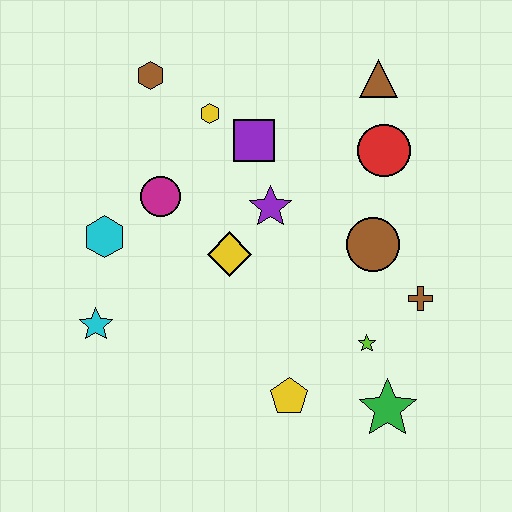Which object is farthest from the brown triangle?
The cyan star is farthest from the brown triangle.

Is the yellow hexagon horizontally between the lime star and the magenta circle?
Yes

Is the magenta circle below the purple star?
No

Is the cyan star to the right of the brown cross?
No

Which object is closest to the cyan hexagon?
The magenta circle is closest to the cyan hexagon.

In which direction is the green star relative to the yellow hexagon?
The green star is below the yellow hexagon.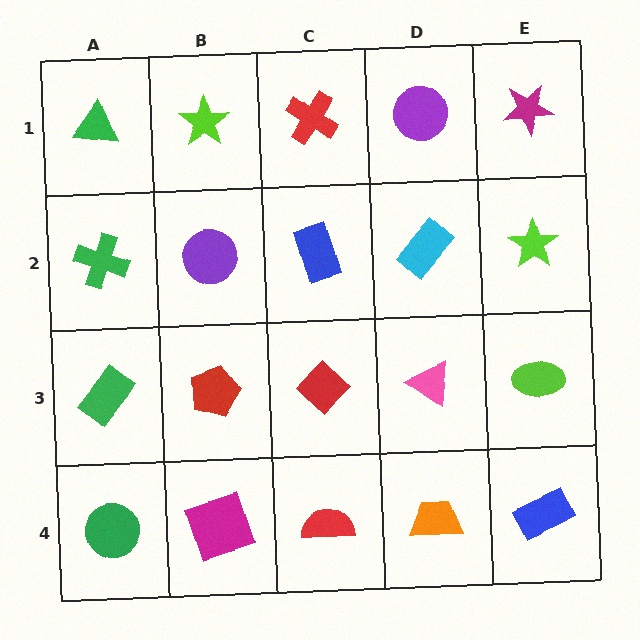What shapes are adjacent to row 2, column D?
A purple circle (row 1, column D), a pink triangle (row 3, column D), a blue rectangle (row 2, column C), a lime star (row 2, column E).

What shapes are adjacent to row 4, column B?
A red pentagon (row 3, column B), a green circle (row 4, column A), a red semicircle (row 4, column C).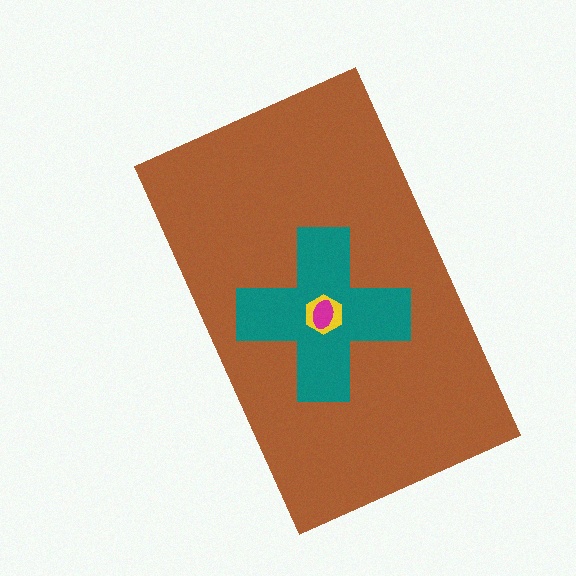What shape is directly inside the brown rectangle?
The teal cross.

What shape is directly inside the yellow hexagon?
The magenta ellipse.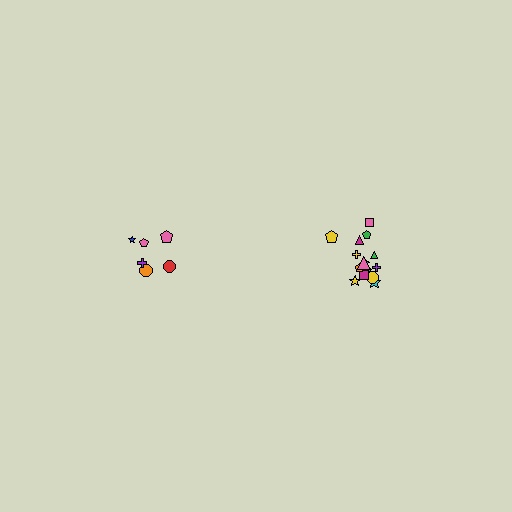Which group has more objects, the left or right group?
The right group.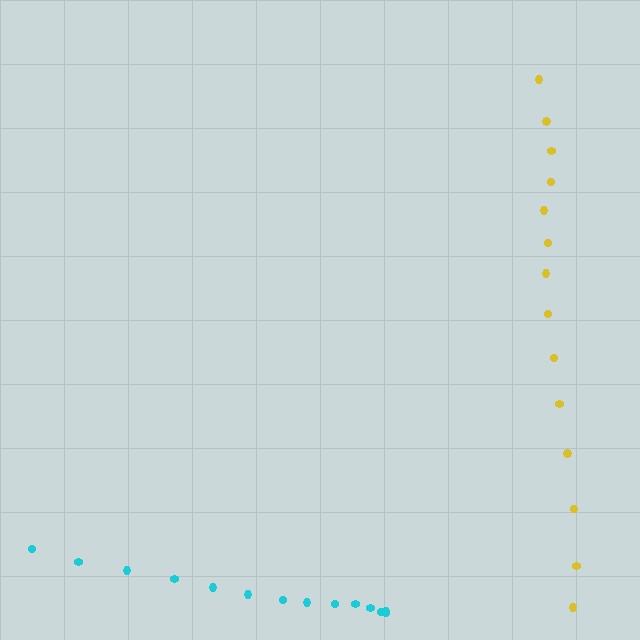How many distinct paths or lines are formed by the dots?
There are 2 distinct paths.